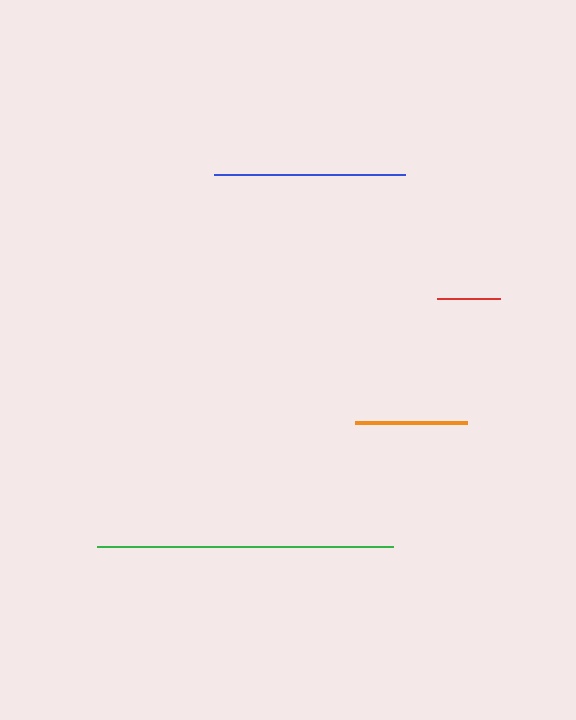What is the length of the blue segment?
The blue segment is approximately 191 pixels long.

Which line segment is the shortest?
The red line is the shortest at approximately 63 pixels.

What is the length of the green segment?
The green segment is approximately 296 pixels long.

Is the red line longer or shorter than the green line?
The green line is longer than the red line.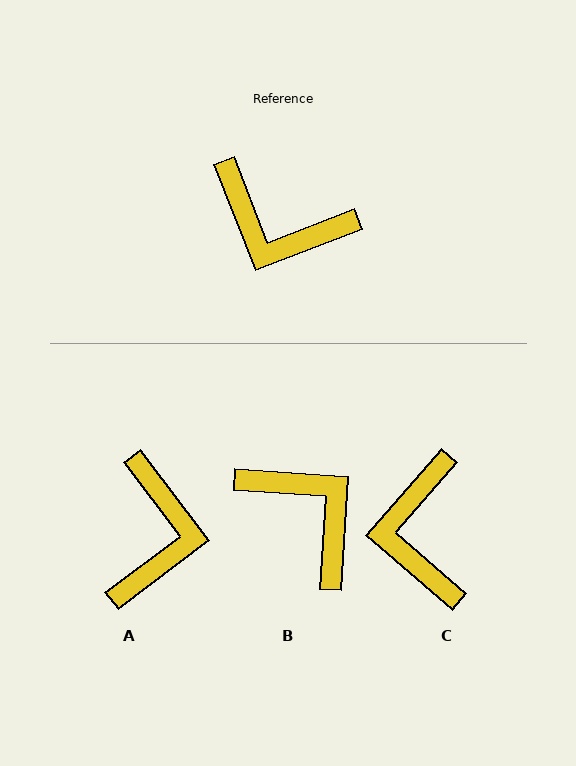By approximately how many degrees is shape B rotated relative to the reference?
Approximately 155 degrees counter-clockwise.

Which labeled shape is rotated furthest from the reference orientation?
B, about 155 degrees away.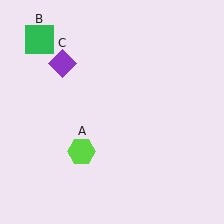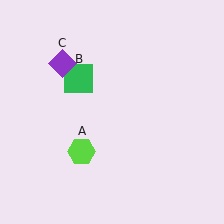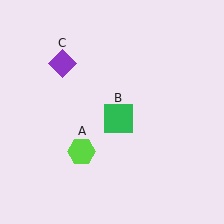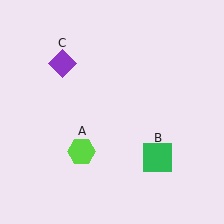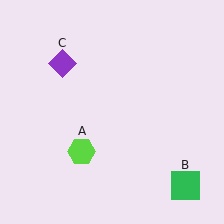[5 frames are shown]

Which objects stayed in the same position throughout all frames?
Lime hexagon (object A) and purple diamond (object C) remained stationary.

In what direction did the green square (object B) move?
The green square (object B) moved down and to the right.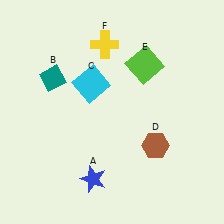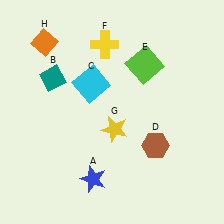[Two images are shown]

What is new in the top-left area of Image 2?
An orange diamond (H) was added in the top-left area of Image 2.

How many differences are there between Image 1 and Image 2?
There are 2 differences between the two images.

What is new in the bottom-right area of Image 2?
A yellow star (G) was added in the bottom-right area of Image 2.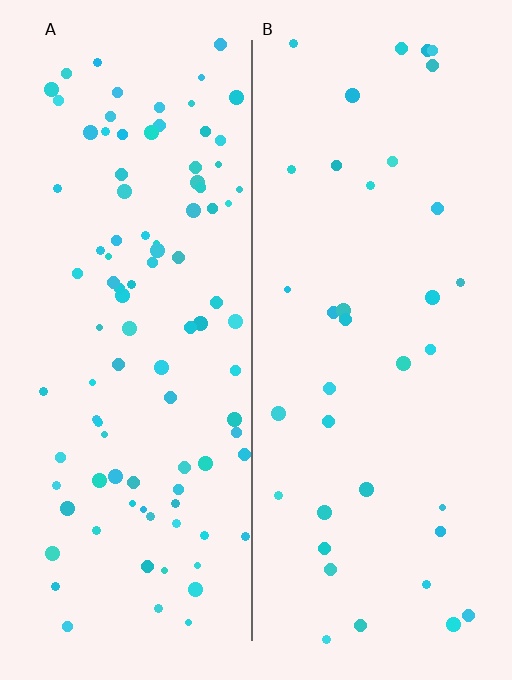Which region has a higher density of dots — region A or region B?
A (the left).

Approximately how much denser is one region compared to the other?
Approximately 2.6× — region A over region B.